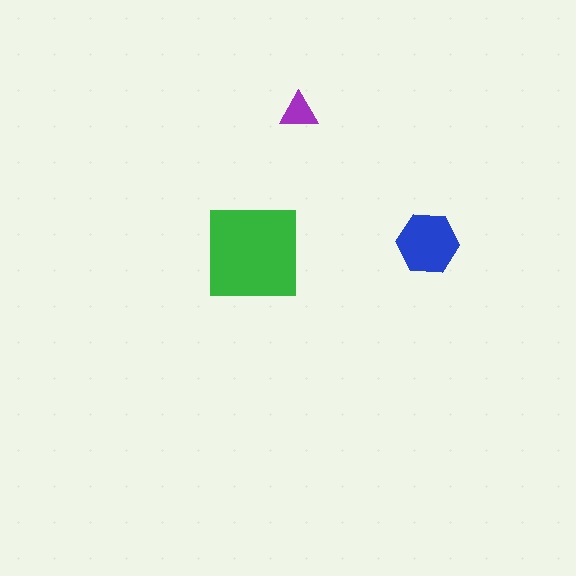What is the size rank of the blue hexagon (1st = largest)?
2nd.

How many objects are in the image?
There are 3 objects in the image.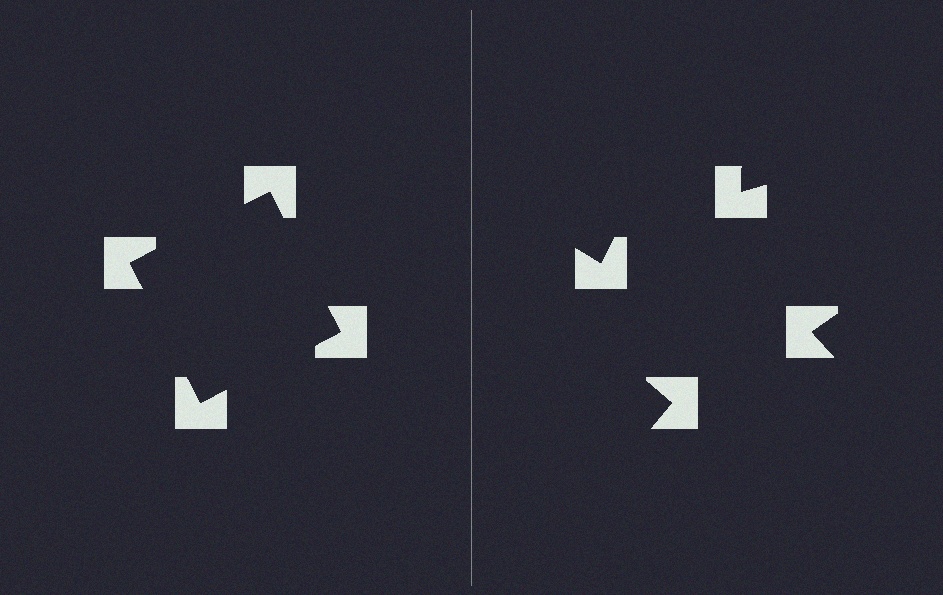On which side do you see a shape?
An illusory square appears on the left side. On the right side the wedge cuts are rotated, so no coherent shape forms.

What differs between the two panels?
The notched squares are positioned identically on both sides; only the wedge orientations differ. On the left they align to a square; on the right they are misaligned.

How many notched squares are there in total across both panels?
8 — 4 on each side.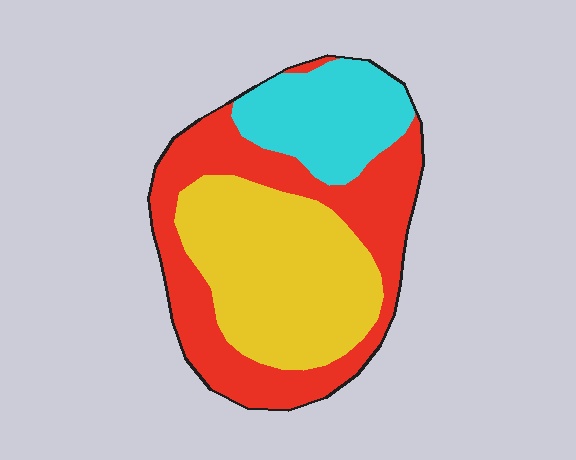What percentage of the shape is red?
Red takes up between a quarter and a half of the shape.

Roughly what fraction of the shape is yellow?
Yellow covers about 40% of the shape.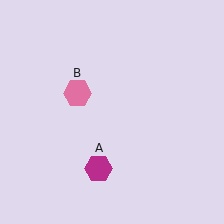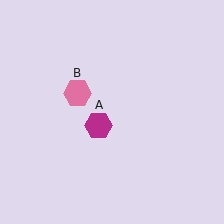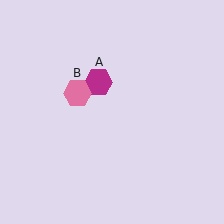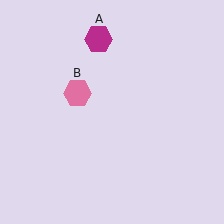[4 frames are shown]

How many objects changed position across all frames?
1 object changed position: magenta hexagon (object A).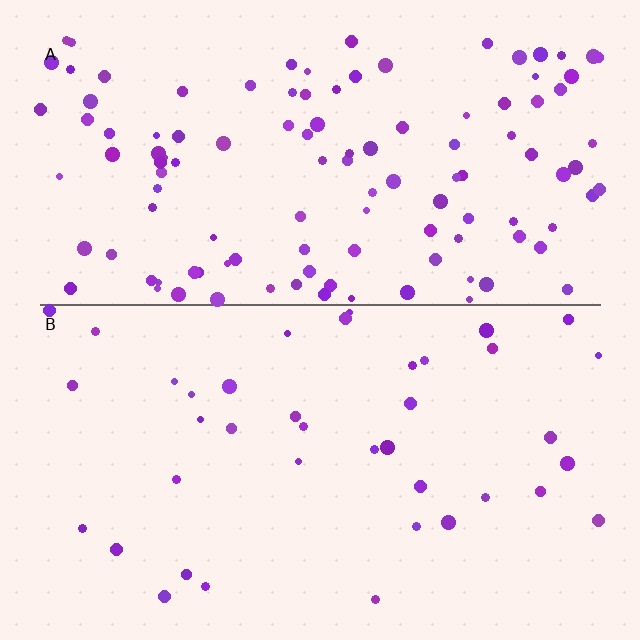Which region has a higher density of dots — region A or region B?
A (the top).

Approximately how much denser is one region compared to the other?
Approximately 2.9× — region A over region B.